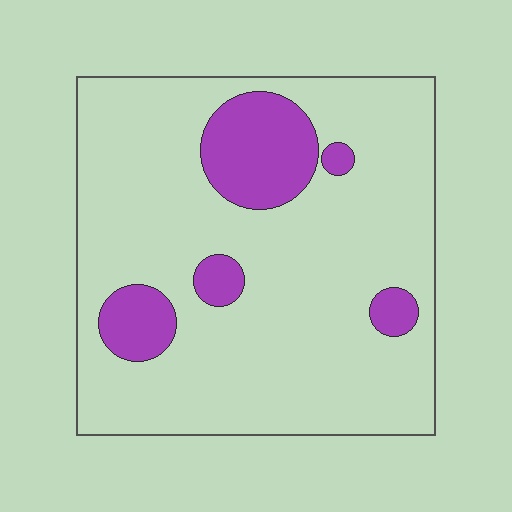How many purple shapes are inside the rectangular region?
5.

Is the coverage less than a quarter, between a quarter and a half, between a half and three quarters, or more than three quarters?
Less than a quarter.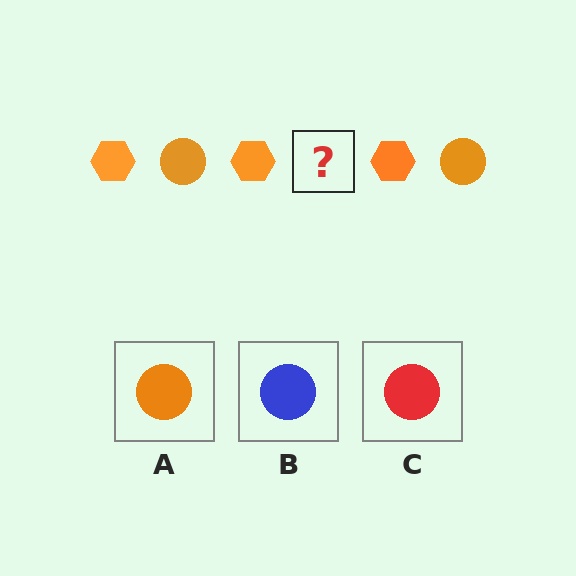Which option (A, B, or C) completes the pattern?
A.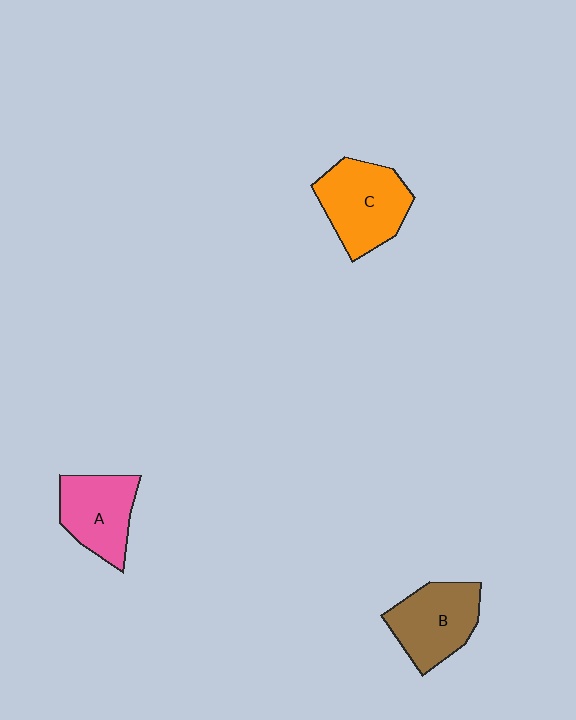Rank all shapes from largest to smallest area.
From largest to smallest: C (orange), B (brown), A (pink).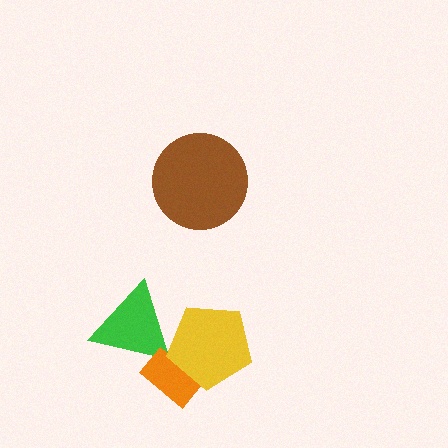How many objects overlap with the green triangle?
2 objects overlap with the green triangle.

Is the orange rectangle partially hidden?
Yes, it is partially covered by another shape.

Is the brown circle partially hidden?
No, no other shape covers it.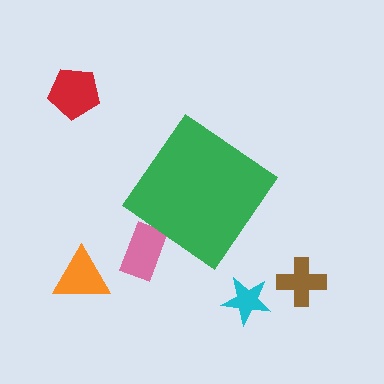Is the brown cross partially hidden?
No, the brown cross is fully visible.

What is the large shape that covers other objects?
A green diamond.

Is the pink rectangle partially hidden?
Yes, the pink rectangle is partially hidden behind the green diamond.